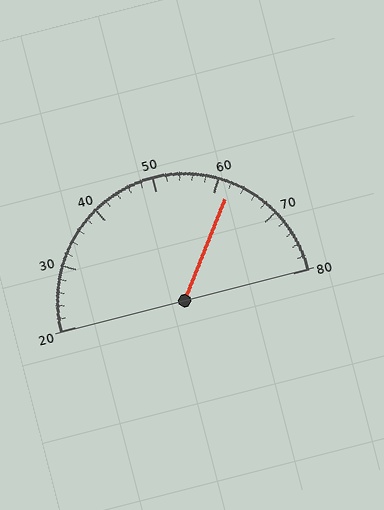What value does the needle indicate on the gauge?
The needle indicates approximately 62.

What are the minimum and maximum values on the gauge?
The gauge ranges from 20 to 80.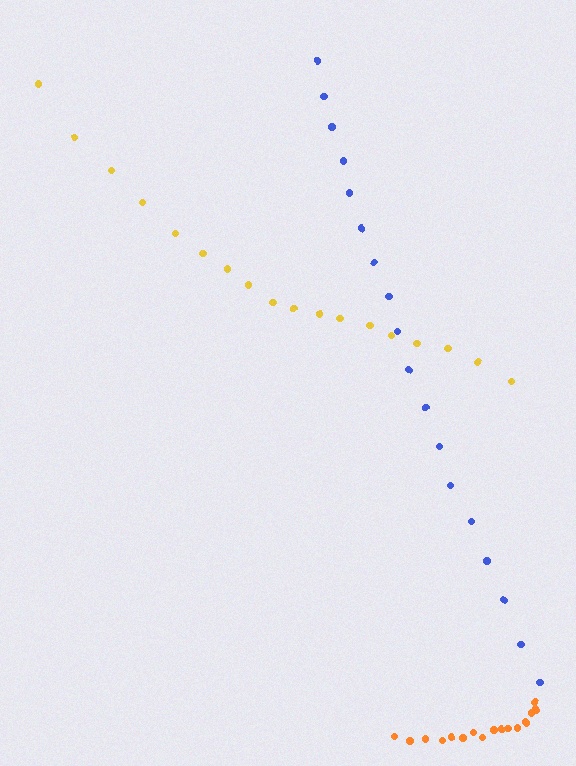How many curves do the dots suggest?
There are 3 distinct paths.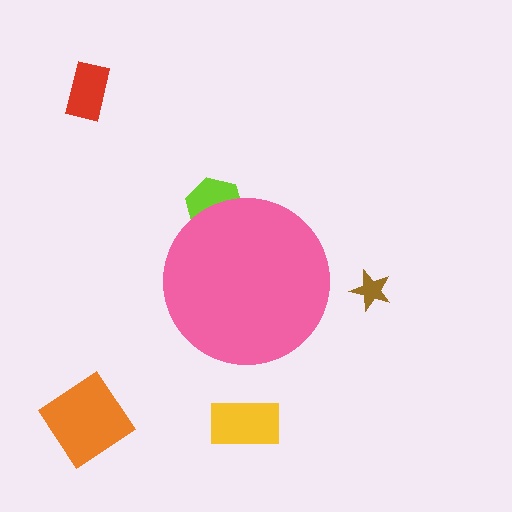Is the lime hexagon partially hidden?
Yes, the lime hexagon is partially hidden behind the pink circle.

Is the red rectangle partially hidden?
No, the red rectangle is fully visible.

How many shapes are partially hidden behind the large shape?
1 shape is partially hidden.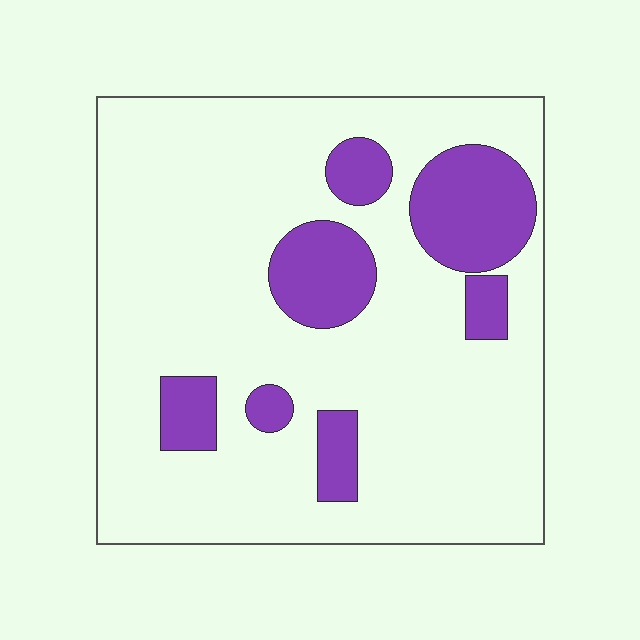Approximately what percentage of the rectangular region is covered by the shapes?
Approximately 20%.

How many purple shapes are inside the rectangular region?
7.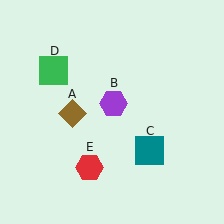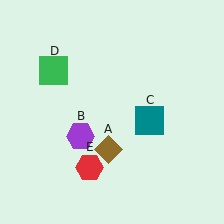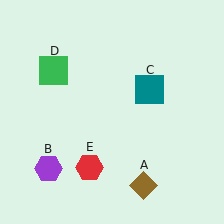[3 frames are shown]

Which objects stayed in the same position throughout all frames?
Green square (object D) and red hexagon (object E) remained stationary.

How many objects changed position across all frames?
3 objects changed position: brown diamond (object A), purple hexagon (object B), teal square (object C).